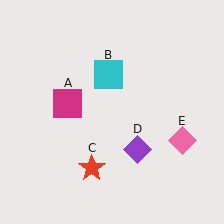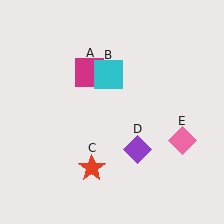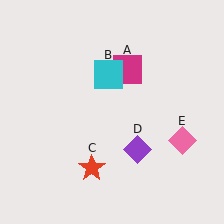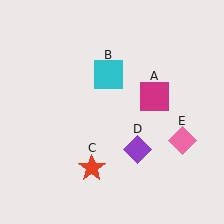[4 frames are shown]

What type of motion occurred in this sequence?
The magenta square (object A) rotated clockwise around the center of the scene.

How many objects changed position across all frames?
1 object changed position: magenta square (object A).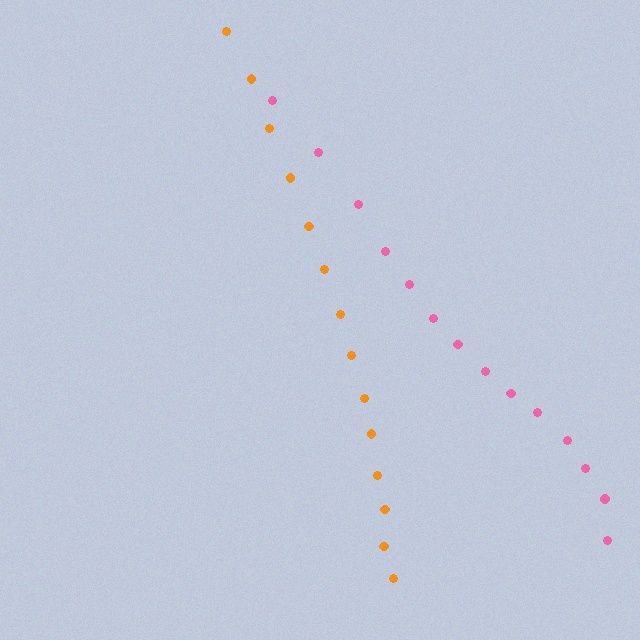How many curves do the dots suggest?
There are 2 distinct paths.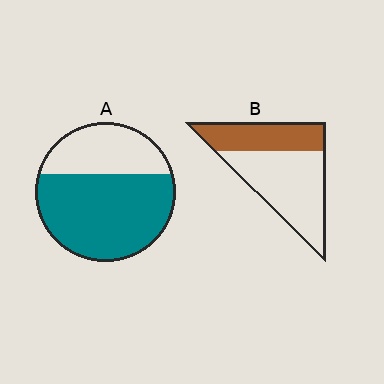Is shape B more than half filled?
No.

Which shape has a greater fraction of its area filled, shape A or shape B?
Shape A.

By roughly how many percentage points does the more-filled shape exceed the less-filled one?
By roughly 30 percentage points (A over B).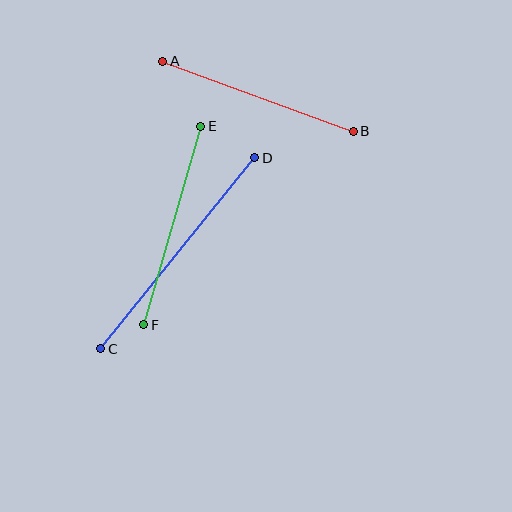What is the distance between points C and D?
The distance is approximately 245 pixels.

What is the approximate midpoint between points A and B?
The midpoint is at approximately (258, 96) pixels.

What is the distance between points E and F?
The distance is approximately 206 pixels.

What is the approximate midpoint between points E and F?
The midpoint is at approximately (172, 226) pixels.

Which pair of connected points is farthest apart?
Points C and D are farthest apart.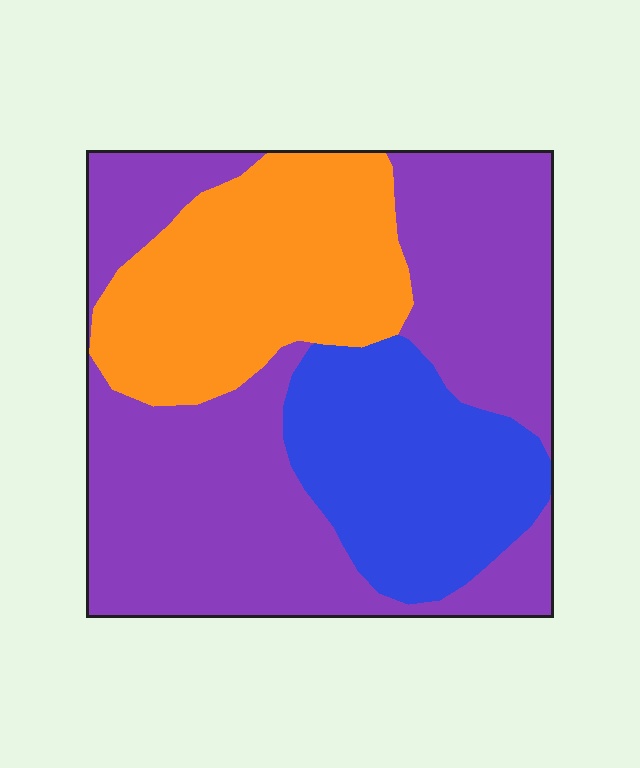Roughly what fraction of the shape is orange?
Orange covers around 25% of the shape.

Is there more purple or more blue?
Purple.